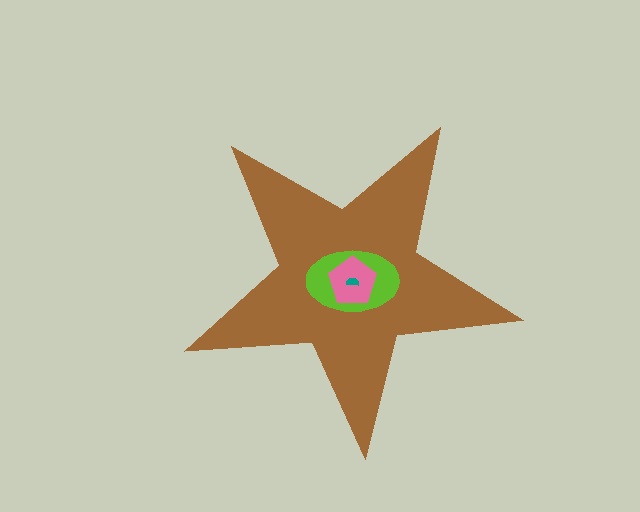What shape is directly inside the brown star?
The lime ellipse.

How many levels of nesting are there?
4.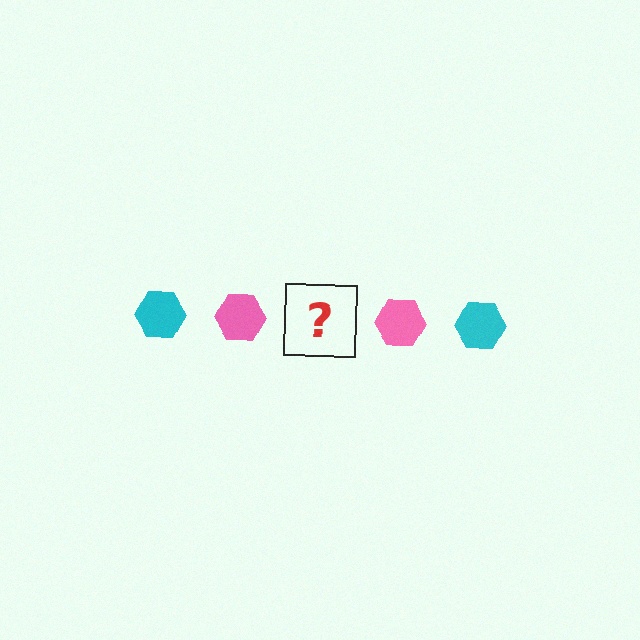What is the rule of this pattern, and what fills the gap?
The rule is that the pattern cycles through cyan, pink hexagons. The gap should be filled with a cyan hexagon.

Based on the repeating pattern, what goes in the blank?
The blank should be a cyan hexagon.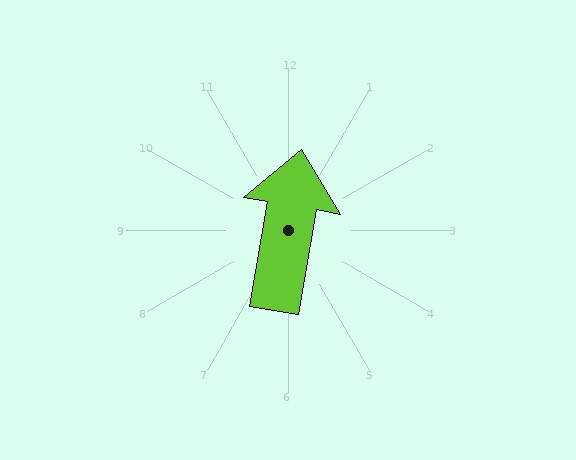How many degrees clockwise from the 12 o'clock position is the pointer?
Approximately 10 degrees.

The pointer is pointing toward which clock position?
Roughly 12 o'clock.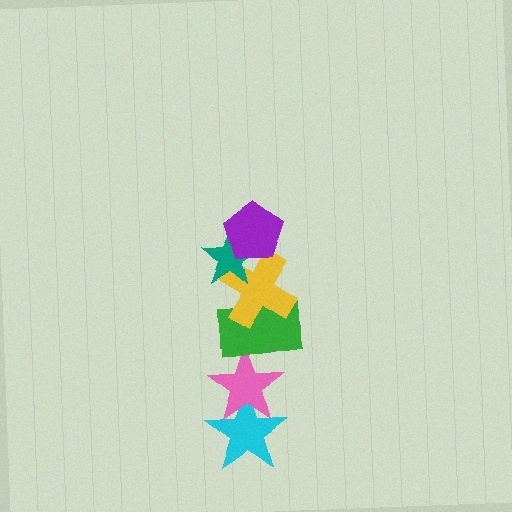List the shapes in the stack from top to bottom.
From top to bottom: the purple pentagon, the teal star, the yellow cross, the green rectangle, the pink star, the cyan star.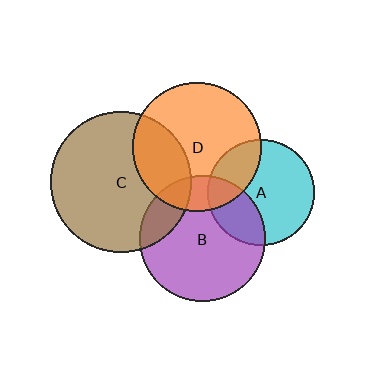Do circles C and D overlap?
Yes.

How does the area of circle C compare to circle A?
Approximately 1.8 times.